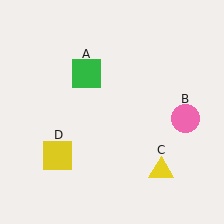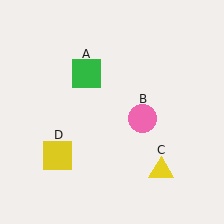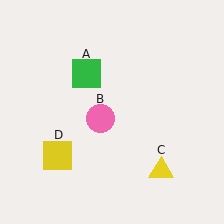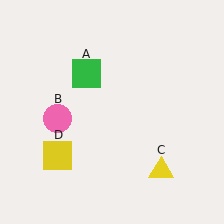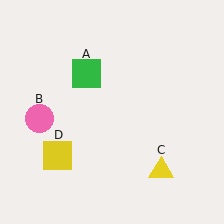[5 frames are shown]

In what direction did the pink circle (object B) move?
The pink circle (object B) moved left.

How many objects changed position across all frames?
1 object changed position: pink circle (object B).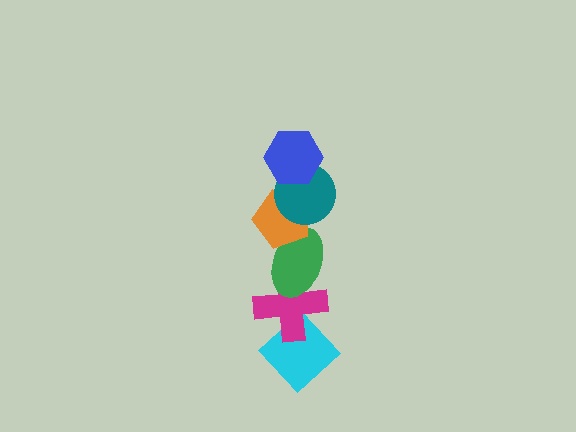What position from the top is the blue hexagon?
The blue hexagon is 1st from the top.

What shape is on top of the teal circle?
The blue hexagon is on top of the teal circle.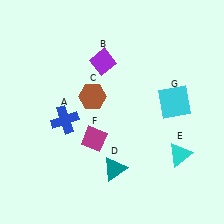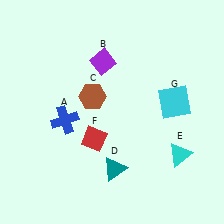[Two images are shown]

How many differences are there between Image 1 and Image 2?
There is 1 difference between the two images.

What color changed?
The diamond (F) changed from magenta in Image 1 to red in Image 2.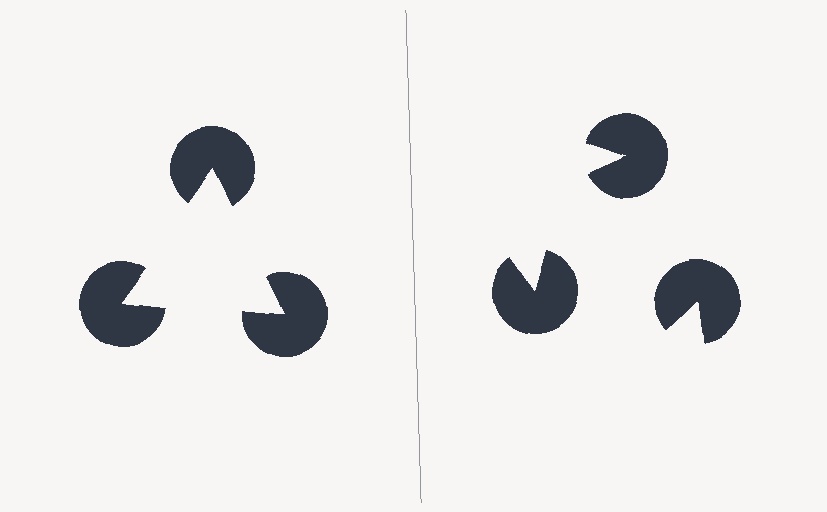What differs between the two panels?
The pac-man discs are positioned identically on both sides; only the wedge orientations differ. On the left they align to a triangle; on the right they are misaligned.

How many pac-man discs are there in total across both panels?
6 — 3 on each side.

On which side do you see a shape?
An illusory triangle appears on the left side. On the right side the wedge cuts are rotated, so no coherent shape forms.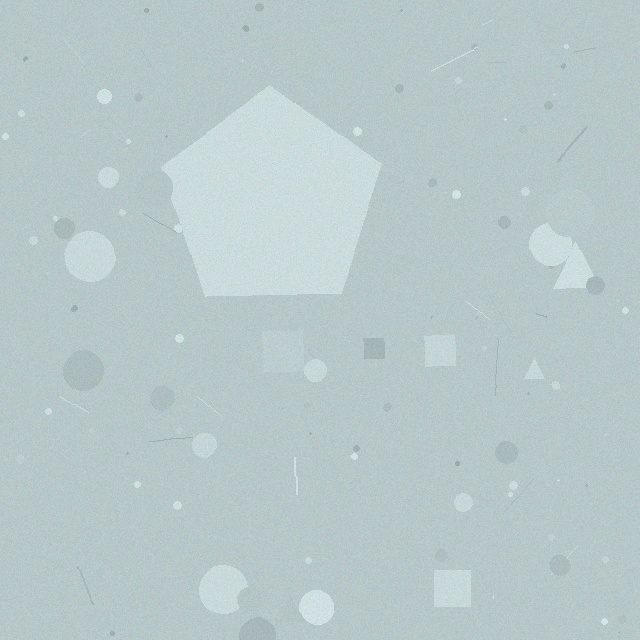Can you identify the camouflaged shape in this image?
The camouflaged shape is a pentagon.